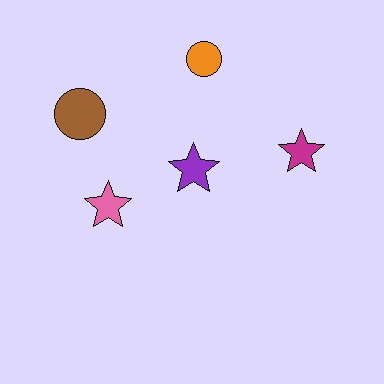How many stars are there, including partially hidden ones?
There are 3 stars.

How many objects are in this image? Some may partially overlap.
There are 5 objects.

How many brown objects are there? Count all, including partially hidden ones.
There is 1 brown object.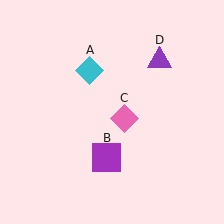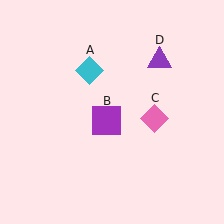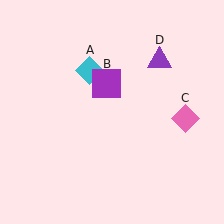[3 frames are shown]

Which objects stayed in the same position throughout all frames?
Cyan diamond (object A) and purple triangle (object D) remained stationary.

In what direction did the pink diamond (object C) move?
The pink diamond (object C) moved right.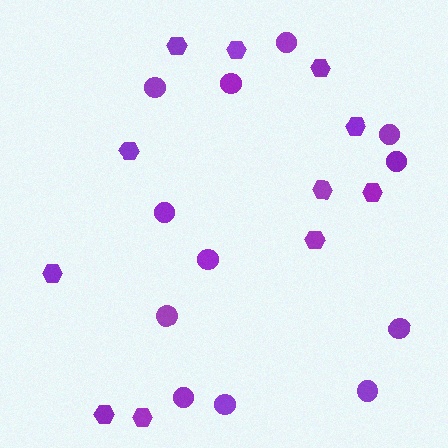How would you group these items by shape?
There are 2 groups: one group of hexagons (11) and one group of circles (12).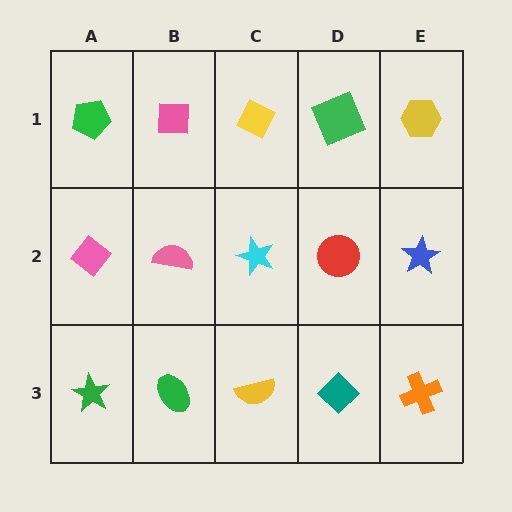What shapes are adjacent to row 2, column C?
A yellow diamond (row 1, column C), a yellow semicircle (row 3, column C), a pink semicircle (row 2, column B), a red circle (row 2, column D).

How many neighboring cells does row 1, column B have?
3.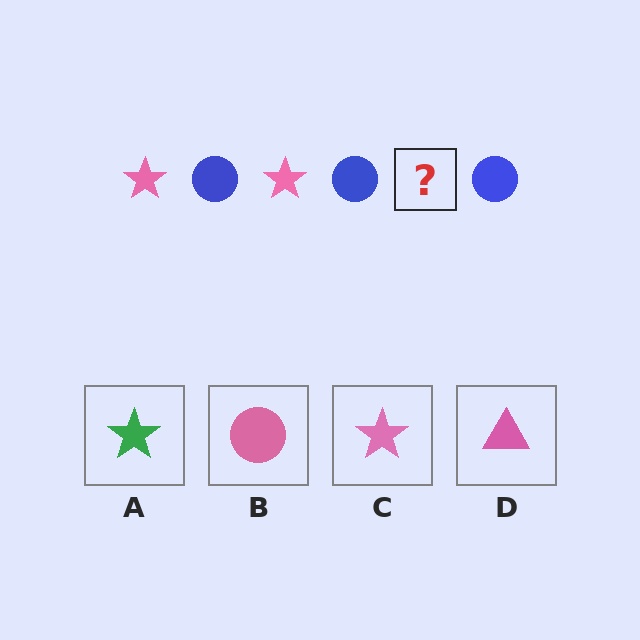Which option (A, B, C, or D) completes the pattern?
C.